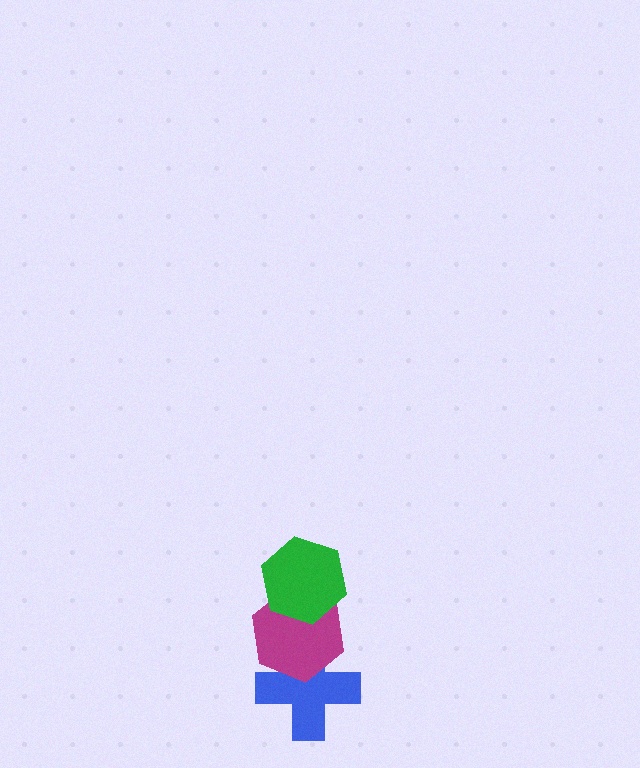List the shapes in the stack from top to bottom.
From top to bottom: the green hexagon, the magenta hexagon, the blue cross.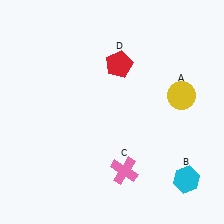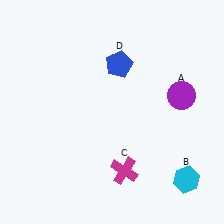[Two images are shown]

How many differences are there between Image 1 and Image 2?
There are 3 differences between the two images.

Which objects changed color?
A changed from yellow to purple. C changed from pink to magenta. D changed from red to blue.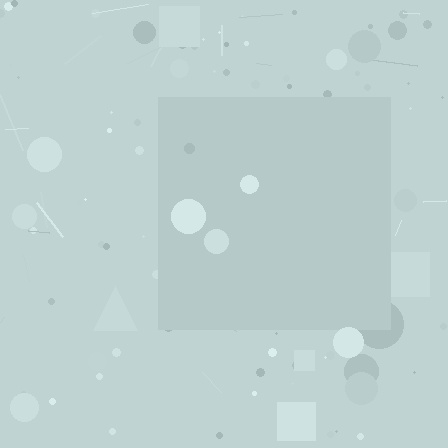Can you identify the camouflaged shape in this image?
The camouflaged shape is a square.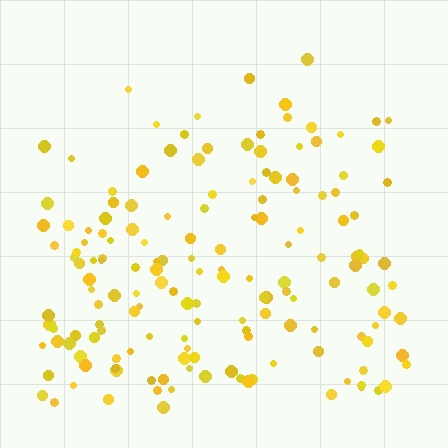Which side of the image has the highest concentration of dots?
The bottom.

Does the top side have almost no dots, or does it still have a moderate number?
Still a moderate number, just noticeably fewer than the bottom.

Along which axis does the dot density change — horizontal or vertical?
Vertical.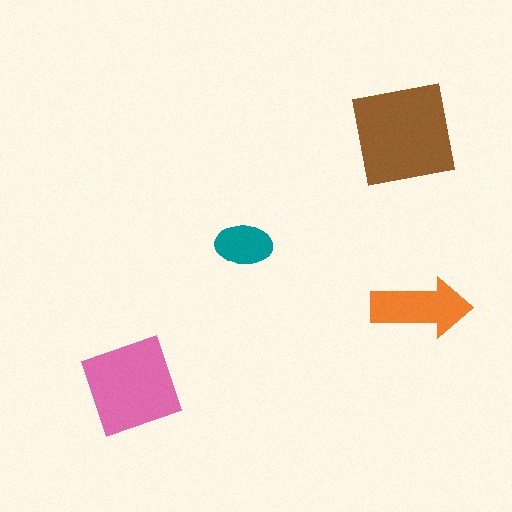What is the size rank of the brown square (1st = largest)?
1st.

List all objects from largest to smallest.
The brown square, the pink diamond, the orange arrow, the teal ellipse.